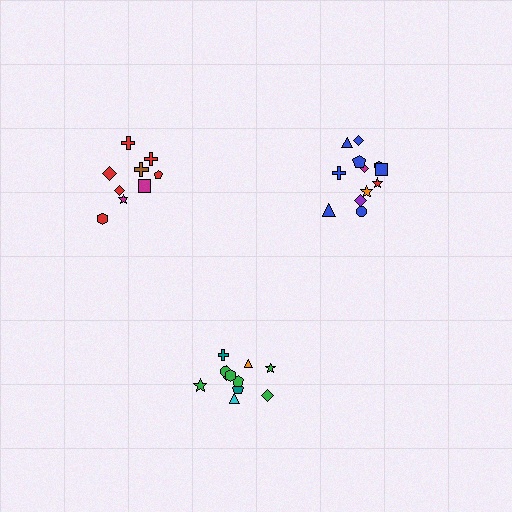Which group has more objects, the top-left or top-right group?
The top-right group.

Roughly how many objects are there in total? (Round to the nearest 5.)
Roughly 35 objects in total.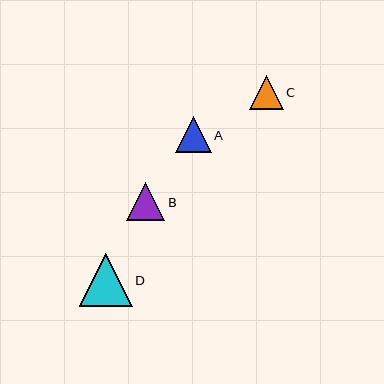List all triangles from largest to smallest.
From largest to smallest: D, B, A, C.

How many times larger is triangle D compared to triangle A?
Triangle D is approximately 1.5 times the size of triangle A.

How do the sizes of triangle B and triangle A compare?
Triangle B and triangle A are approximately the same size.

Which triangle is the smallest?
Triangle C is the smallest with a size of approximately 34 pixels.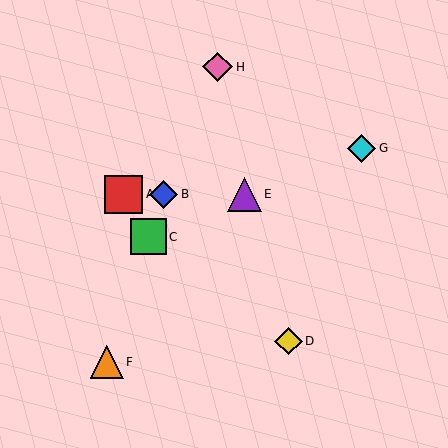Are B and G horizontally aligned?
No, B is at y≈194 and G is at y≈148.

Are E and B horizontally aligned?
Yes, both are at y≈194.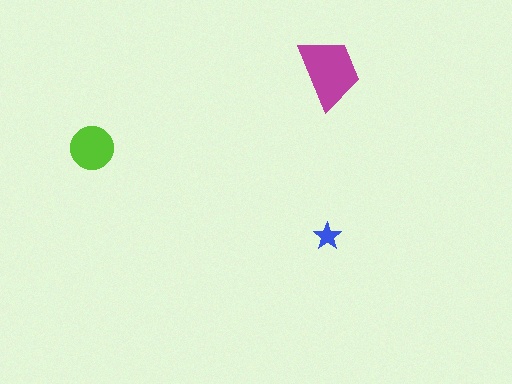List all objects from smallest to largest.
The blue star, the lime circle, the magenta trapezoid.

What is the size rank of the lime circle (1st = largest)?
2nd.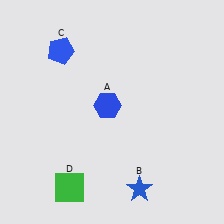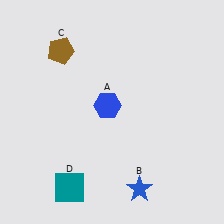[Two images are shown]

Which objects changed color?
C changed from blue to brown. D changed from green to teal.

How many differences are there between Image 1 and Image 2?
There are 2 differences between the two images.